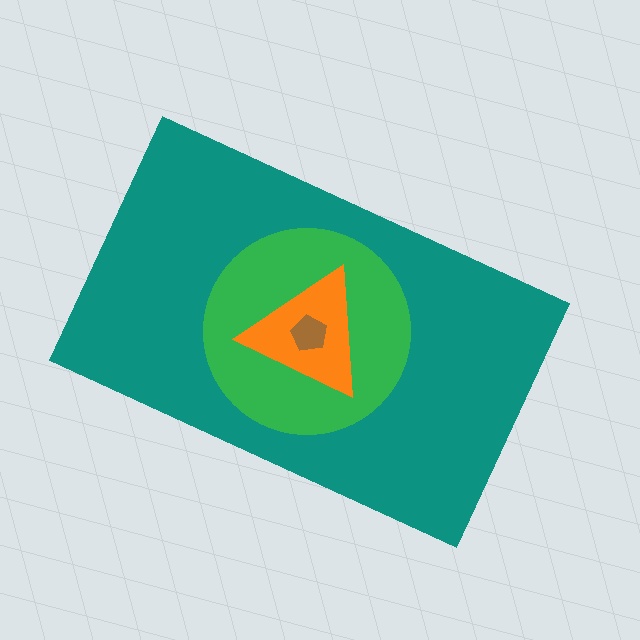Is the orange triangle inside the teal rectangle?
Yes.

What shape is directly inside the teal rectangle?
The green circle.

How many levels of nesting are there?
4.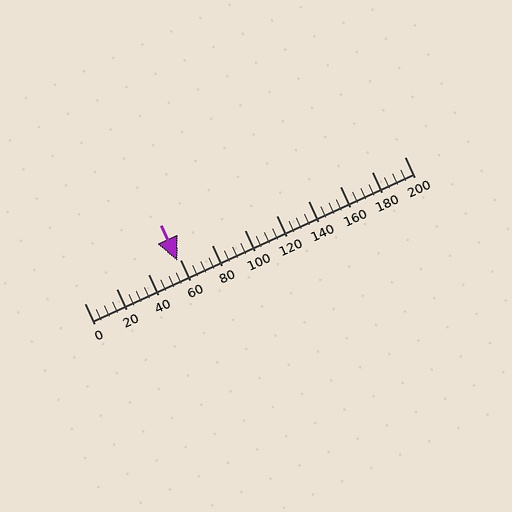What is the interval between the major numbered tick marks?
The major tick marks are spaced 20 units apart.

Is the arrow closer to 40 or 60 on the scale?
The arrow is closer to 60.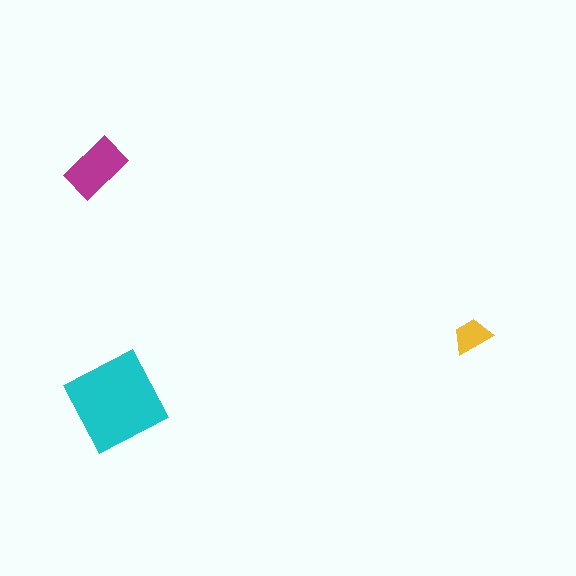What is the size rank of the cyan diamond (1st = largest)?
1st.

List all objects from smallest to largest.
The yellow trapezoid, the magenta rectangle, the cyan diamond.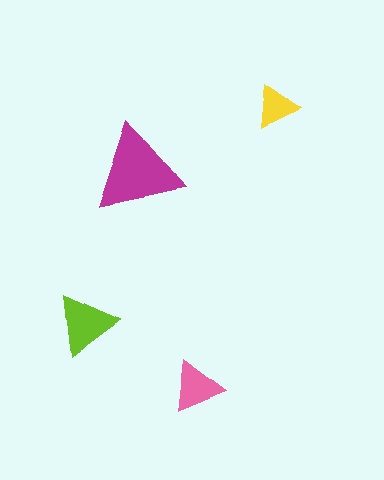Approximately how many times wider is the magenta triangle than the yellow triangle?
About 2 times wider.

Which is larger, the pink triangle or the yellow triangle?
The pink one.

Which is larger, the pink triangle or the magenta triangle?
The magenta one.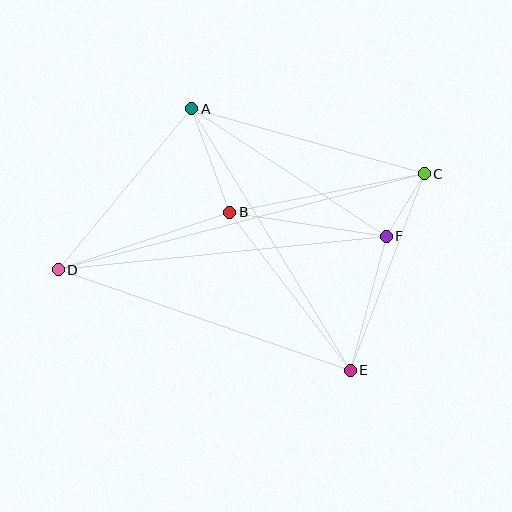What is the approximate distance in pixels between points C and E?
The distance between C and E is approximately 210 pixels.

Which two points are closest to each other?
Points C and F are closest to each other.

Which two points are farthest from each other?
Points C and D are farthest from each other.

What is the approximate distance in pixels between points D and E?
The distance between D and E is approximately 309 pixels.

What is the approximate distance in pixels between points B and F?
The distance between B and F is approximately 158 pixels.